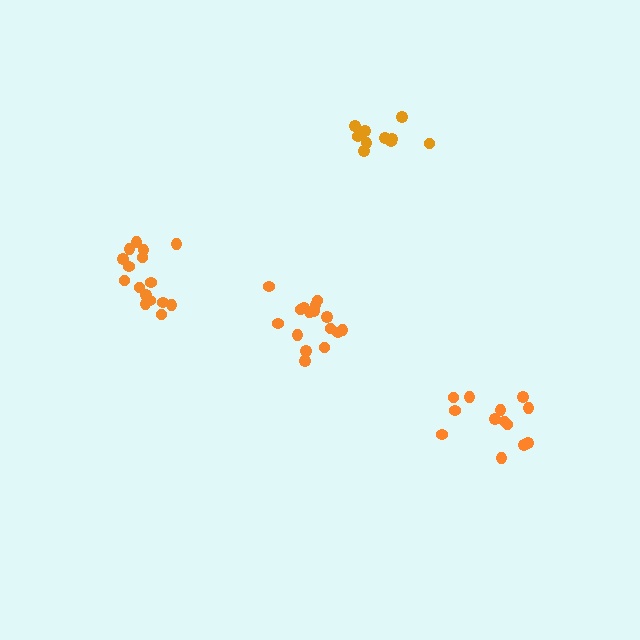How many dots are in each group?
Group 1: 13 dots, Group 2: 16 dots, Group 3: 16 dots, Group 4: 10 dots (55 total).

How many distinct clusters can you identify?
There are 4 distinct clusters.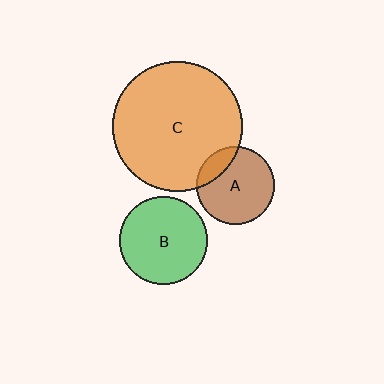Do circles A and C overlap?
Yes.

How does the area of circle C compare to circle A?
Approximately 2.8 times.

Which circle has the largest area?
Circle C (orange).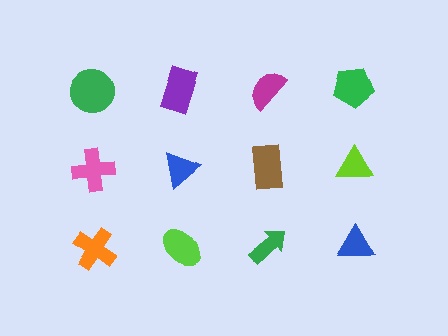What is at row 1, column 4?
A green pentagon.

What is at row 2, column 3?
A brown rectangle.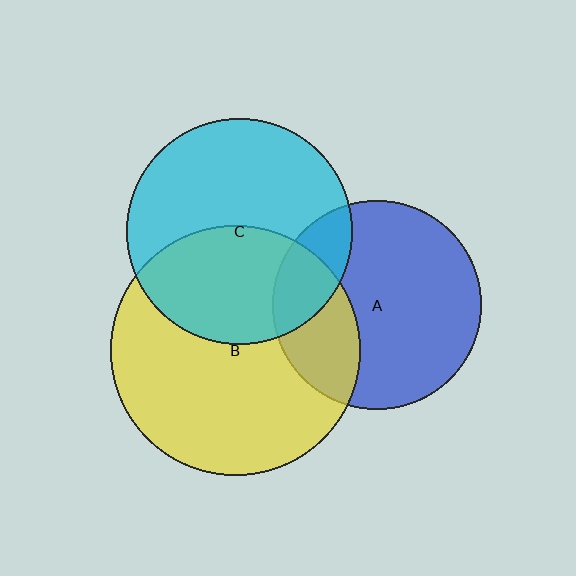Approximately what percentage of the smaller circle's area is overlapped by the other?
Approximately 20%.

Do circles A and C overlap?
Yes.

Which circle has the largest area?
Circle B (yellow).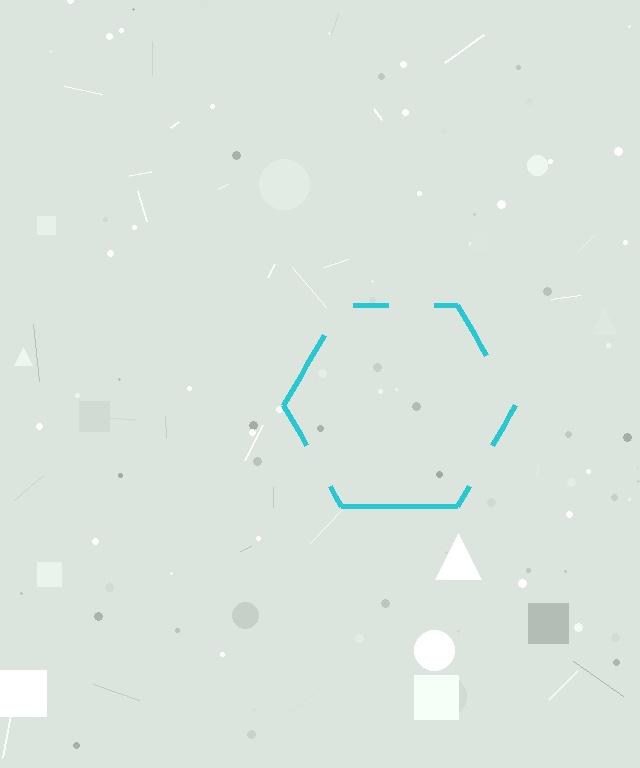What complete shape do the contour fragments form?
The contour fragments form a hexagon.